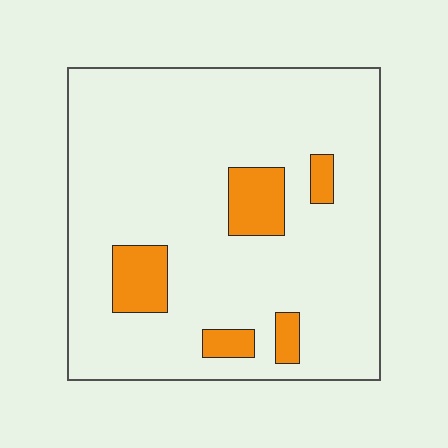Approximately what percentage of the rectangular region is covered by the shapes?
Approximately 10%.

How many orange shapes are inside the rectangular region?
5.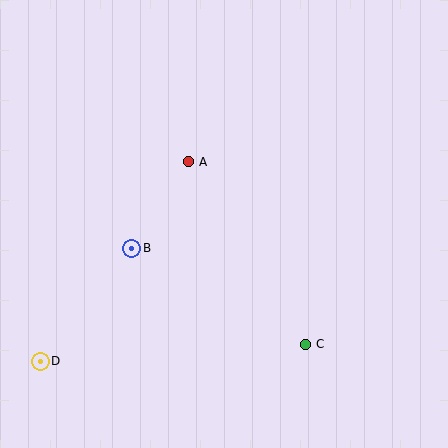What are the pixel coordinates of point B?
Point B is at (132, 248).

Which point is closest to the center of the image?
Point A at (188, 162) is closest to the center.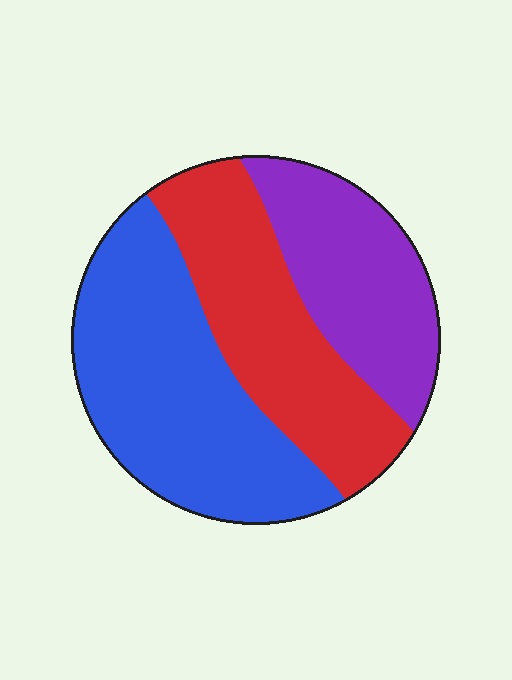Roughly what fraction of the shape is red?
Red covers roughly 30% of the shape.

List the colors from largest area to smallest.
From largest to smallest: blue, red, purple.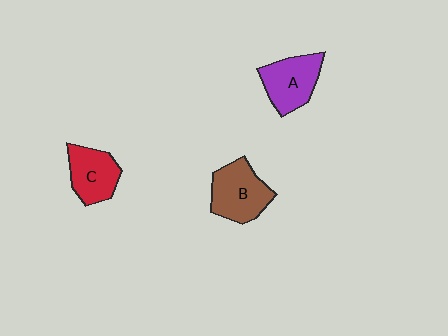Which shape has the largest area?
Shape B (brown).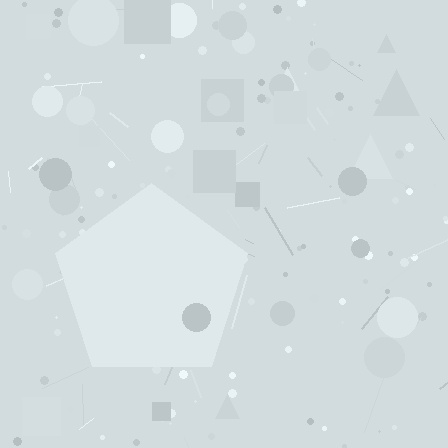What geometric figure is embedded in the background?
A pentagon is embedded in the background.